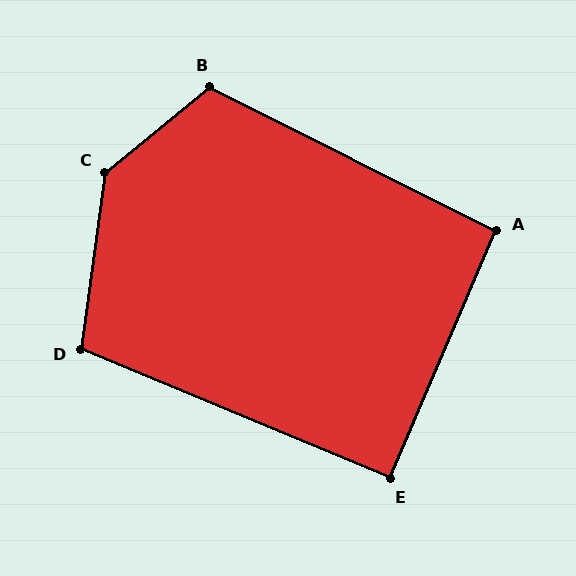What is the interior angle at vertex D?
Approximately 105 degrees (obtuse).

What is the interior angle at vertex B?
Approximately 114 degrees (obtuse).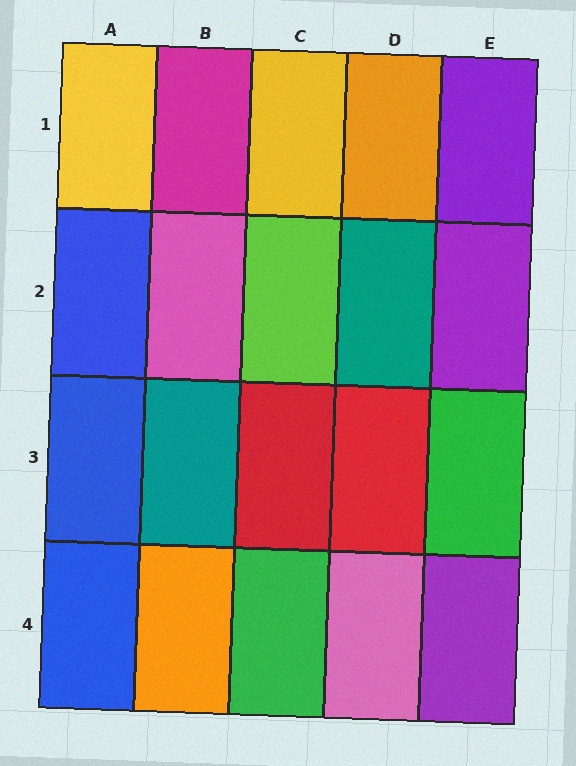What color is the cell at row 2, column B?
Pink.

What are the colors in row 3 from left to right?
Blue, teal, red, red, green.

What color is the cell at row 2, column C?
Lime.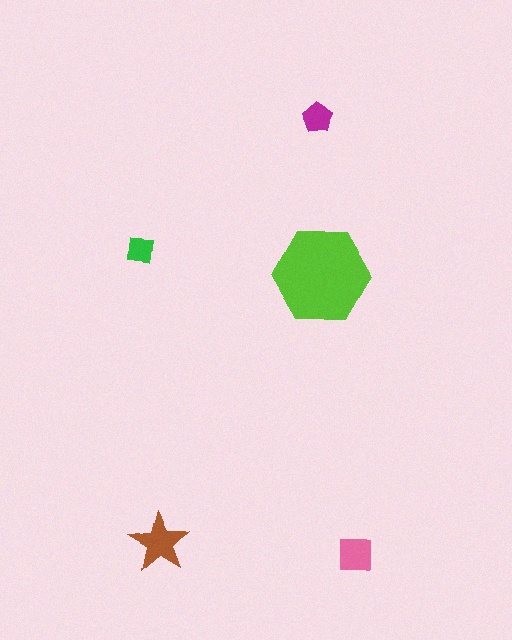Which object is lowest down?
The pink square is bottommost.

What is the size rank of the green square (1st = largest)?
5th.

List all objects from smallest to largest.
The green square, the magenta pentagon, the pink square, the brown star, the lime hexagon.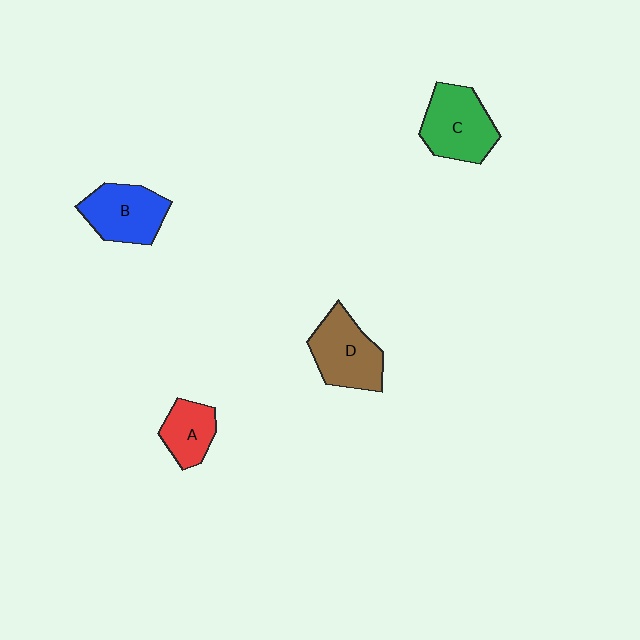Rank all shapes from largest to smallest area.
From largest to smallest: C (green), D (brown), B (blue), A (red).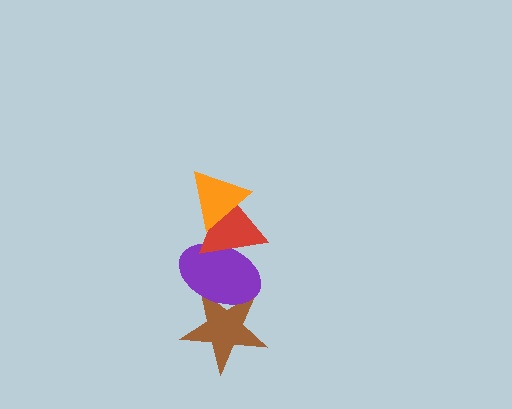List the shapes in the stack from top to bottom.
From top to bottom: the orange triangle, the red triangle, the purple ellipse, the brown star.